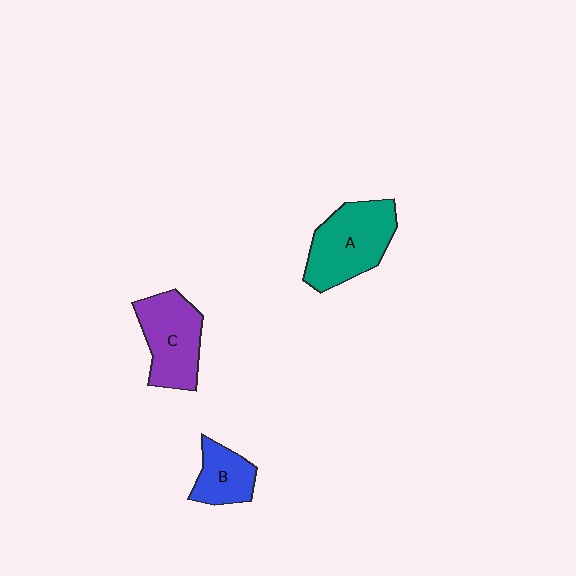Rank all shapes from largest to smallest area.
From largest to smallest: A (teal), C (purple), B (blue).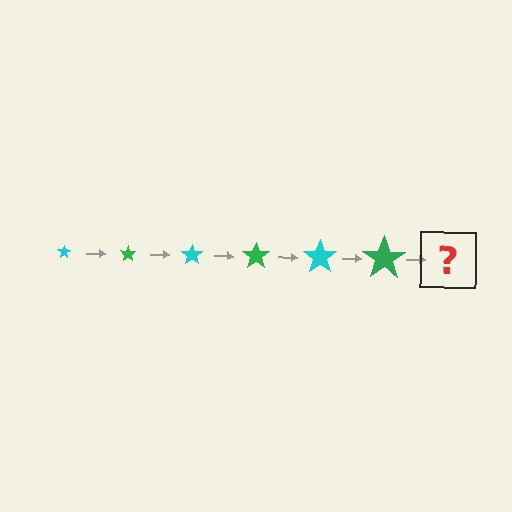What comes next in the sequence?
The next element should be a cyan star, larger than the previous one.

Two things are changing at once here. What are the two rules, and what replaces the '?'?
The two rules are that the star grows larger each step and the color cycles through cyan and green. The '?' should be a cyan star, larger than the previous one.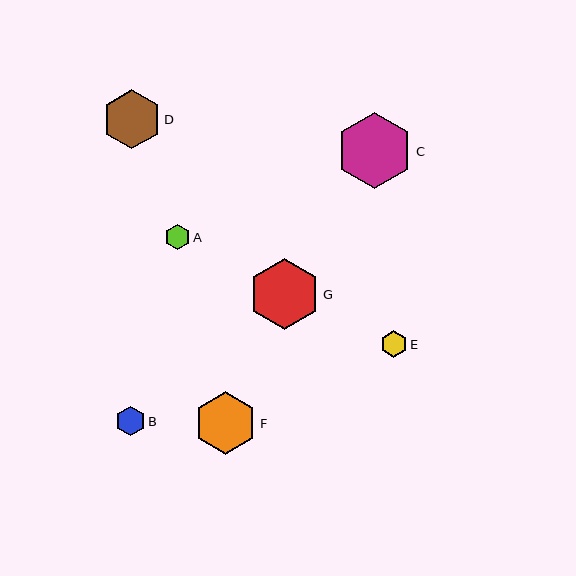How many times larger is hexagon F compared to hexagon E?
Hexagon F is approximately 2.4 times the size of hexagon E.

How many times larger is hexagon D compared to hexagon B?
Hexagon D is approximately 2.0 times the size of hexagon B.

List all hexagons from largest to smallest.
From largest to smallest: C, G, F, D, B, E, A.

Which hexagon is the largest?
Hexagon C is the largest with a size of approximately 76 pixels.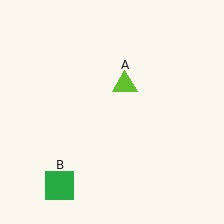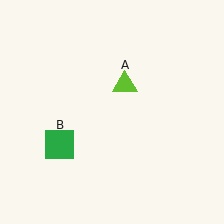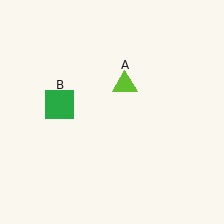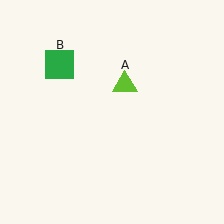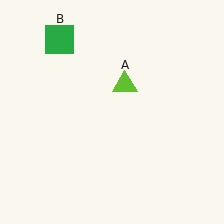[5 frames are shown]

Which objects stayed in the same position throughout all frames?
Lime triangle (object A) remained stationary.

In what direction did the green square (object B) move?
The green square (object B) moved up.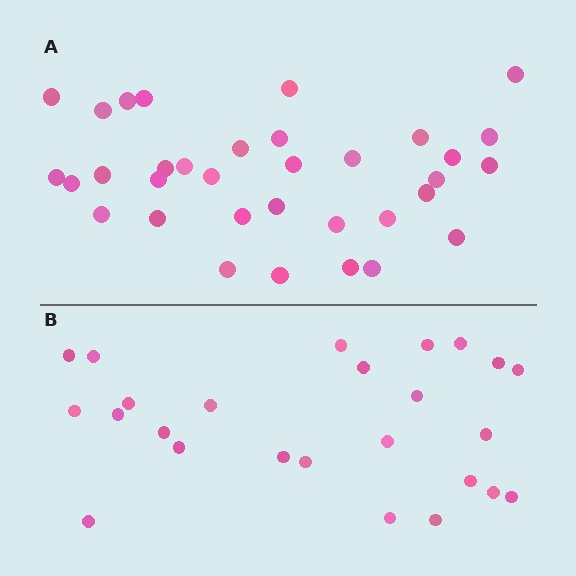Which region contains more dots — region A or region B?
Region A (the top region) has more dots.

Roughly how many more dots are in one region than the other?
Region A has roughly 8 or so more dots than region B.